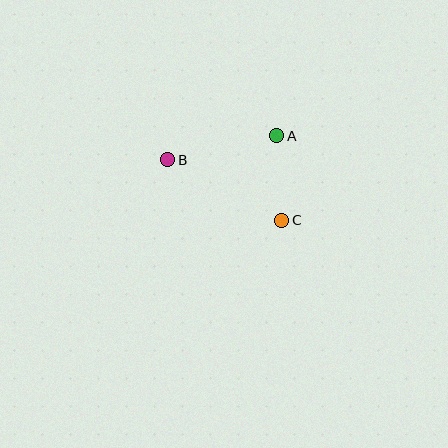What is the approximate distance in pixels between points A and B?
The distance between A and B is approximately 112 pixels.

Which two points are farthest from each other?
Points B and C are farthest from each other.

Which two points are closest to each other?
Points A and C are closest to each other.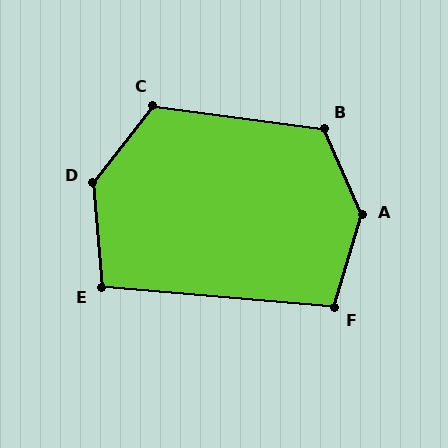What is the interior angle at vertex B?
Approximately 121 degrees (obtuse).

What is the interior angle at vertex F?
Approximately 102 degrees (obtuse).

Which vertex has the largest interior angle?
A, at approximately 140 degrees.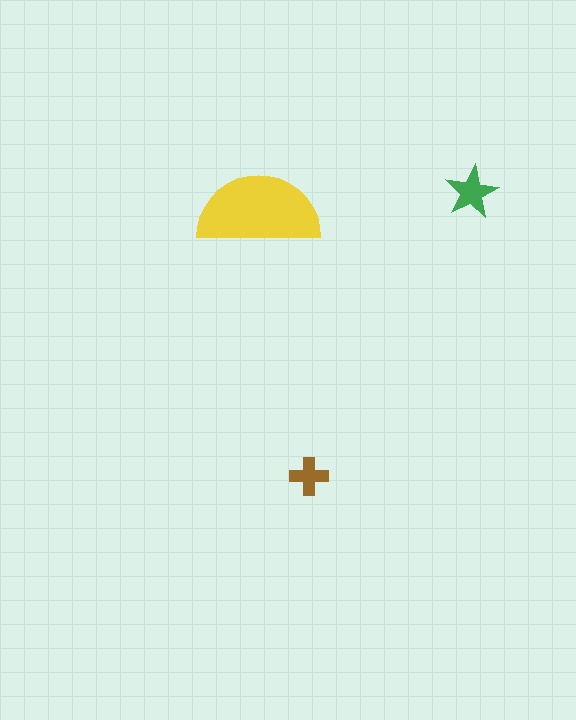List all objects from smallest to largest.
The brown cross, the green star, the yellow semicircle.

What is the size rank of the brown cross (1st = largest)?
3rd.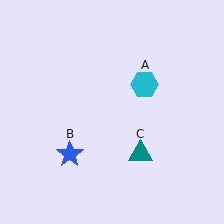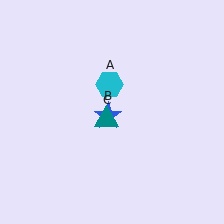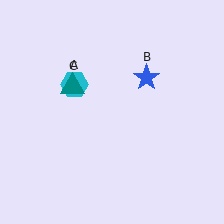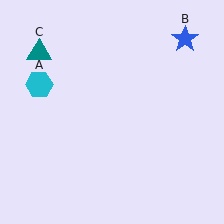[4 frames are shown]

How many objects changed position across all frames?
3 objects changed position: cyan hexagon (object A), blue star (object B), teal triangle (object C).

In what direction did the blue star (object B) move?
The blue star (object B) moved up and to the right.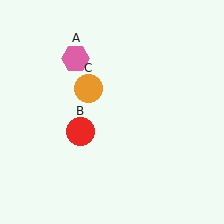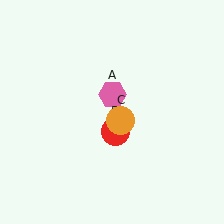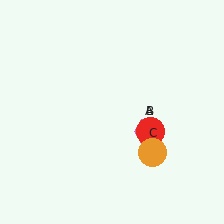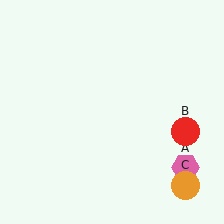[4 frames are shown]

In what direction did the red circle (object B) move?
The red circle (object B) moved right.